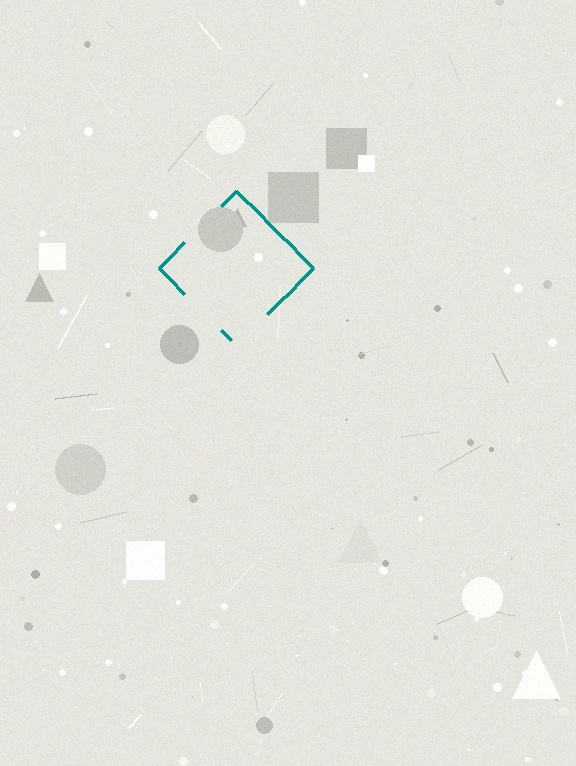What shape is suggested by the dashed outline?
The dashed outline suggests a diamond.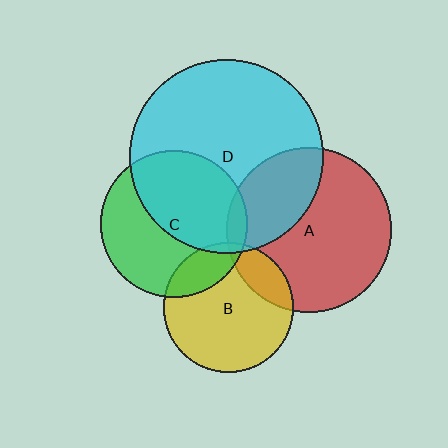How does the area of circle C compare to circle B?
Approximately 1.3 times.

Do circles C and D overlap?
Yes.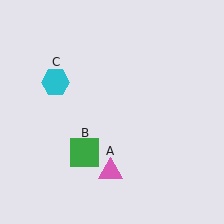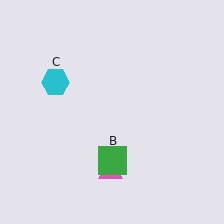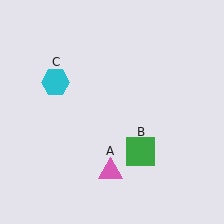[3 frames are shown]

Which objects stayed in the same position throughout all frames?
Pink triangle (object A) and cyan hexagon (object C) remained stationary.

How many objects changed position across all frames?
1 object changed position: green square (object B).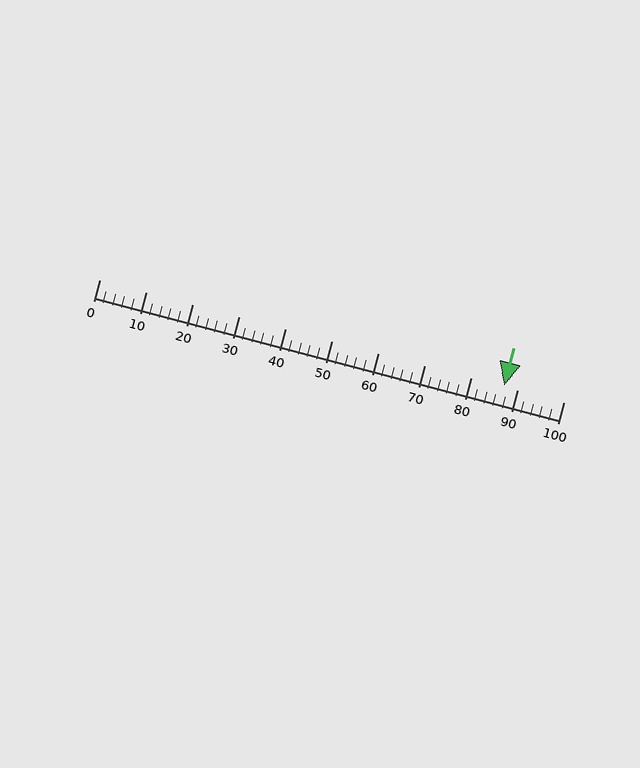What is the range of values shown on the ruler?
The ruler shows values from 0 to 100.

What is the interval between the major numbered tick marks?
The major tick marks are spaced 10 units apart.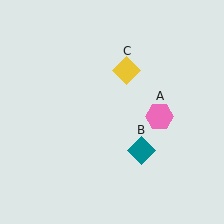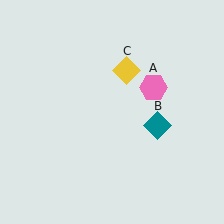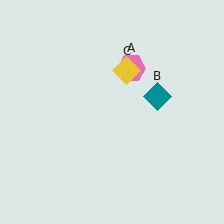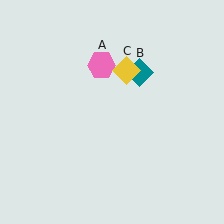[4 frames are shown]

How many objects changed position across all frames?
2 objects changed position: pink hexagon (object A), teal diamond (object B).